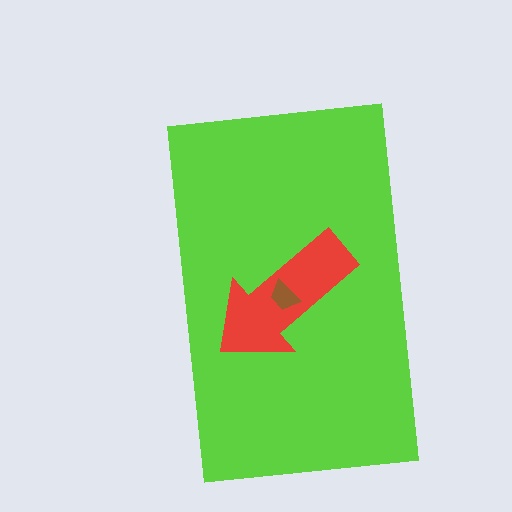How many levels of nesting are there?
3.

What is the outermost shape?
The lime rectangle.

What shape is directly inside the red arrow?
The brown trapezoid.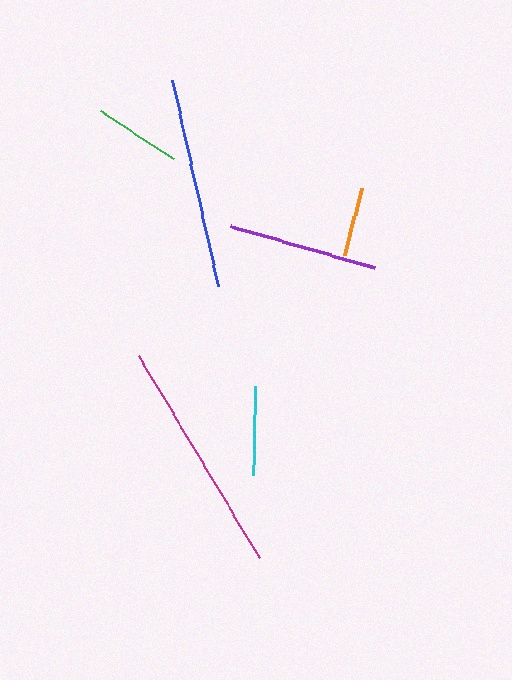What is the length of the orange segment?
The orange segment is approximately 69 pixels long.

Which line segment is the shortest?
The orange line is the shortest at approximately 69 pixels.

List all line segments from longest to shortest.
From longest to shortest: magenta, blue, purple, cyan, green, orange.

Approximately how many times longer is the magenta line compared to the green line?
The magenta line is approximately 2.7 times the length of the green line.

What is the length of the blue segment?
The blue segment is approximately 210 pixels long.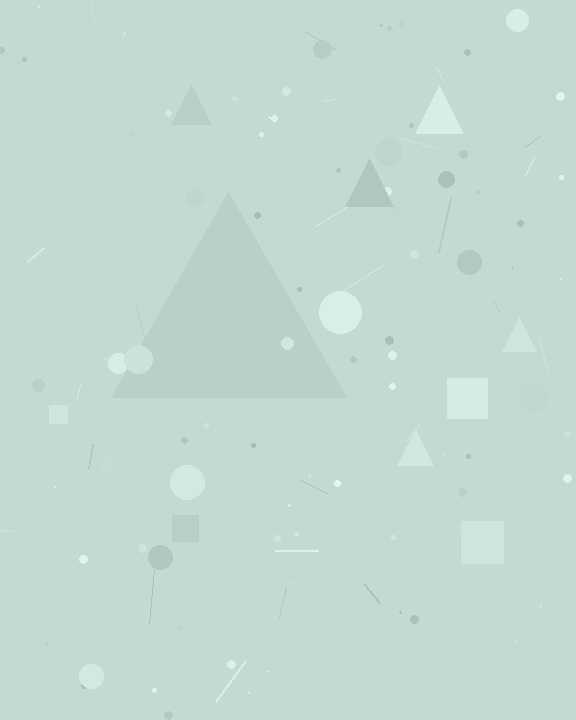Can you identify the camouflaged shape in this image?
The camouflaged shape is a triangle.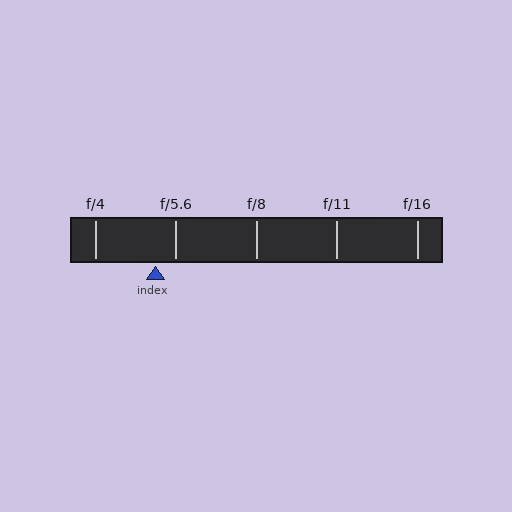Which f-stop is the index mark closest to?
The index mark is closest to f/5.6.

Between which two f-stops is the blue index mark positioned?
The index mark is between f/4 and f/5.6.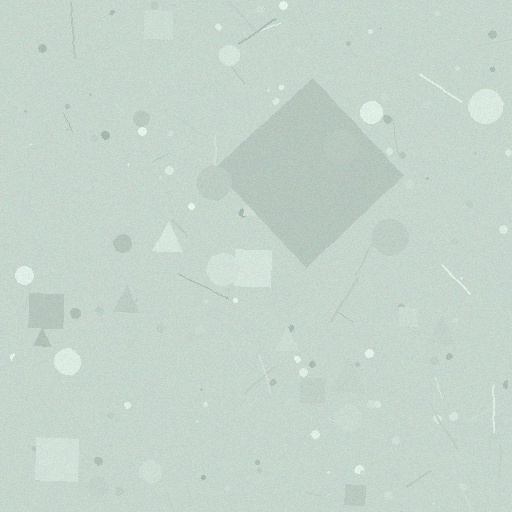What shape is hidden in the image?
A diamond is hidden in the image.